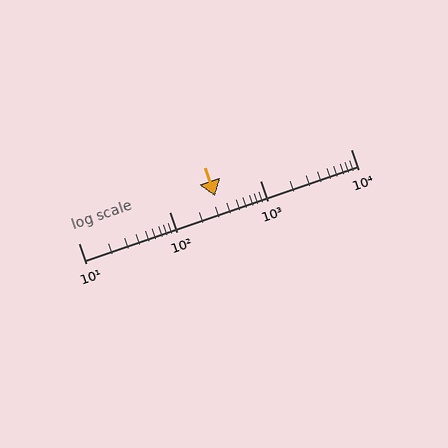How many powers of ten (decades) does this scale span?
The scale spans 3 decades, from 10 to 10000.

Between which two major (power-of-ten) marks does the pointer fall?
The pointer is between 100 and 1000.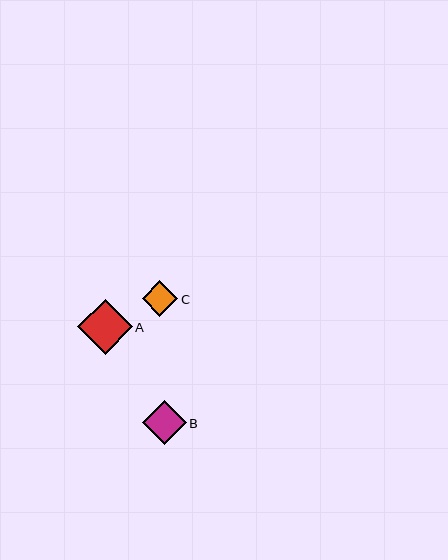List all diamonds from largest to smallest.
From largest to smallest: A, B, C.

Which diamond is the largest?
Diamond A is the largest with a size of approximately 54 pixels.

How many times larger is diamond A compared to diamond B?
Diamond A is approximately 1.2 times the size of diamond B.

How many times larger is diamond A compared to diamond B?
Diamond A is approximately 1.2 times the size of diamond B.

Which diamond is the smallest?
Diamond C is the smallest with a size of approximately 36 pixels.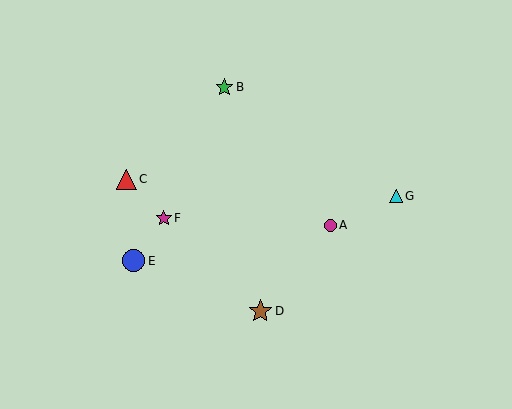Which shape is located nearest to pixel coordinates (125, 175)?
The red triangle (labeled C) at (126, 179) is nearest to that location.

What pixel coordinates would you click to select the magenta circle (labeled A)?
Click at (330, 225) to select the magenta circle A.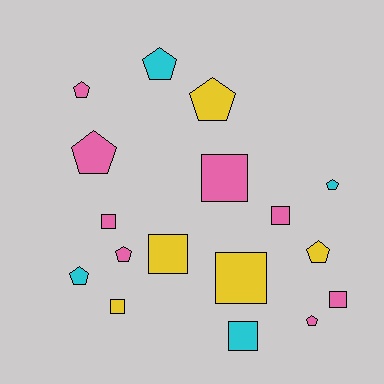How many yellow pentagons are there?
There are 2 yellow pentagons.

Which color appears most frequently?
Pink, with 8 objects.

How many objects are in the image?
There are 17 objects.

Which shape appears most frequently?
Pentagon, with 9 objects.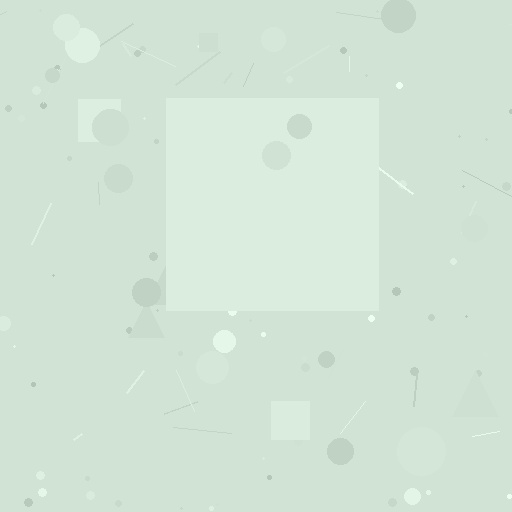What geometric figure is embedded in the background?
A square is embedded in the background.